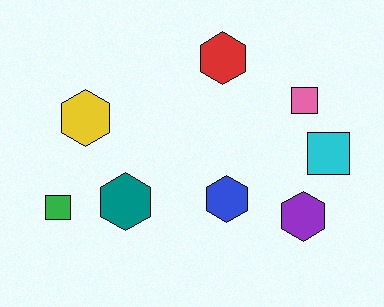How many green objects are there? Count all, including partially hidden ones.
There is 1 green object.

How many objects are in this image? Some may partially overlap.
There are 8 objects.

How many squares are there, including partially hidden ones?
There are 3 squares.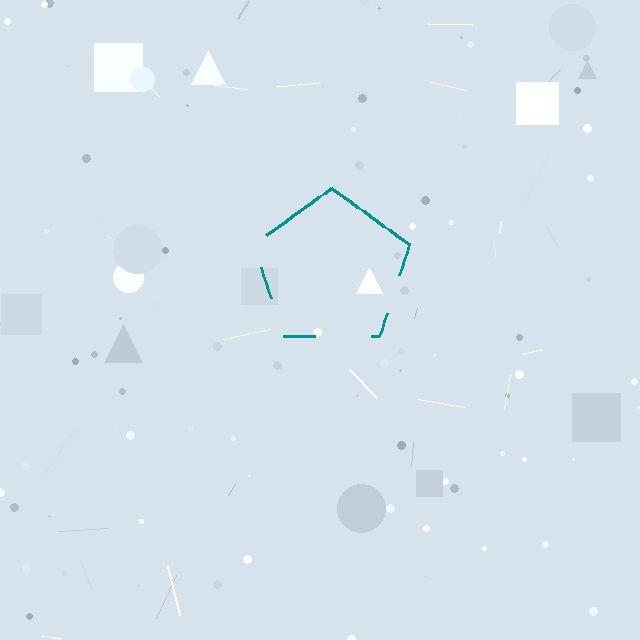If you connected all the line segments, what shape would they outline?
They would outline a pentagon.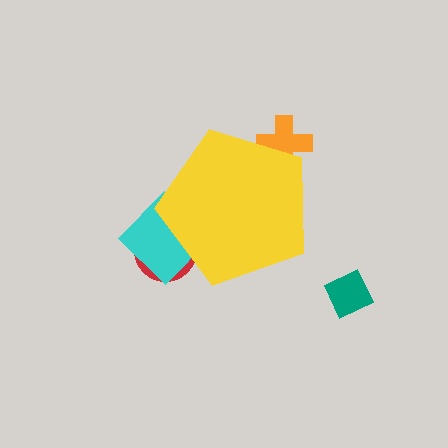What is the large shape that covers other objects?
A yellow pentagon.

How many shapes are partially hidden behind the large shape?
3 shapes are partially hidden.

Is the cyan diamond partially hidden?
Yes, the cyan diamond is partially hidden behind the yellow pentagon.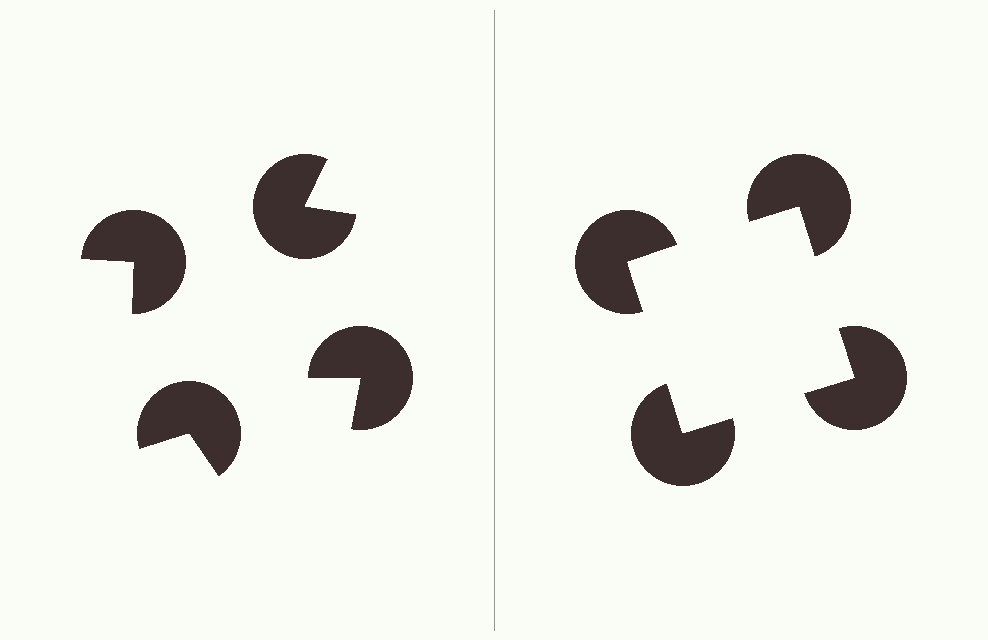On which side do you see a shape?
An illusory square appears on the right side. On the left side the wedge cuts are rotated, so no coherent shape forms.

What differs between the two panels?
The pac-man discs are positioned identically on both sides; only the wedge orientations differ. On the right they align to a square; on the left they are misaligned.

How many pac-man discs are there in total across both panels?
8 — 4 on each side.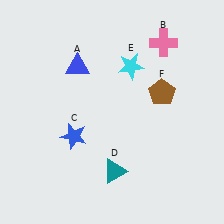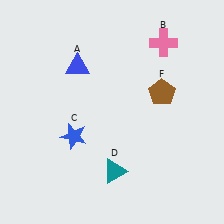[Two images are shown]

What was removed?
The cyan star (E) was removed in Image 2.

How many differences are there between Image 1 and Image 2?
There is 1 difference between the two images.